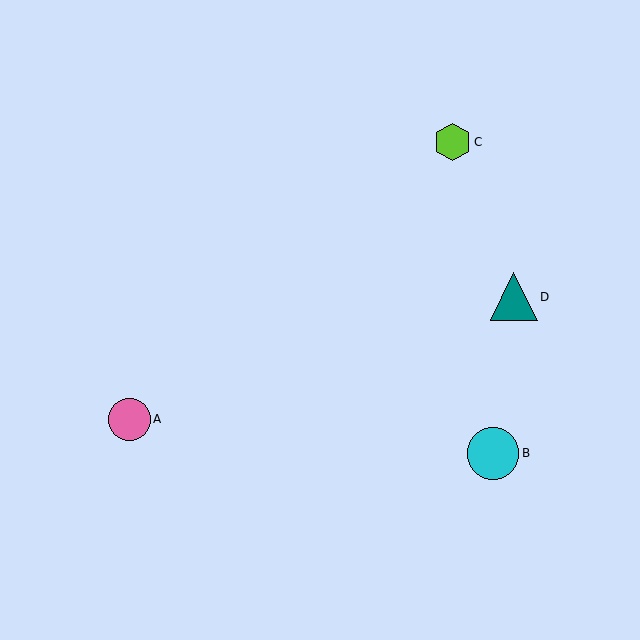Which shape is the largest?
The cyan circle (labeled B) is the largest.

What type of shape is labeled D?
Shape D is a teal triangle.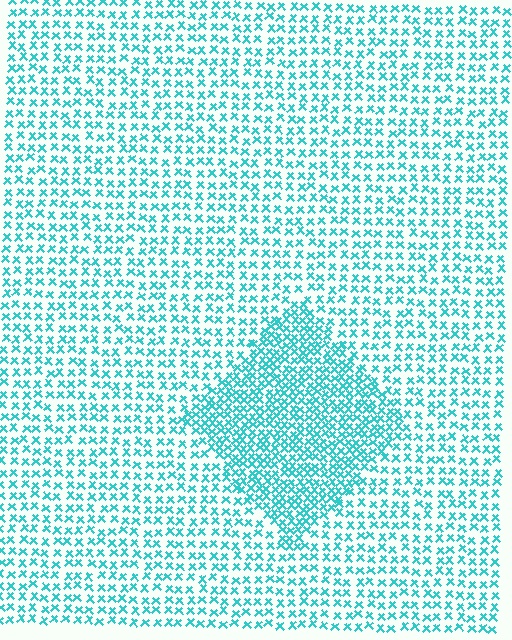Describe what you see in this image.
The image contains small cyan elements arranged at two different densities. A diamond-shaped region is visible where the elements are more densely packed than the surrounding area.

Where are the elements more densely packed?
The elements are more densely packed inside the diamond boundary.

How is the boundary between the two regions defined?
The boundary is defined by a change in element density (approximately 1.9x ratio). All elements are the same color, size, and shape.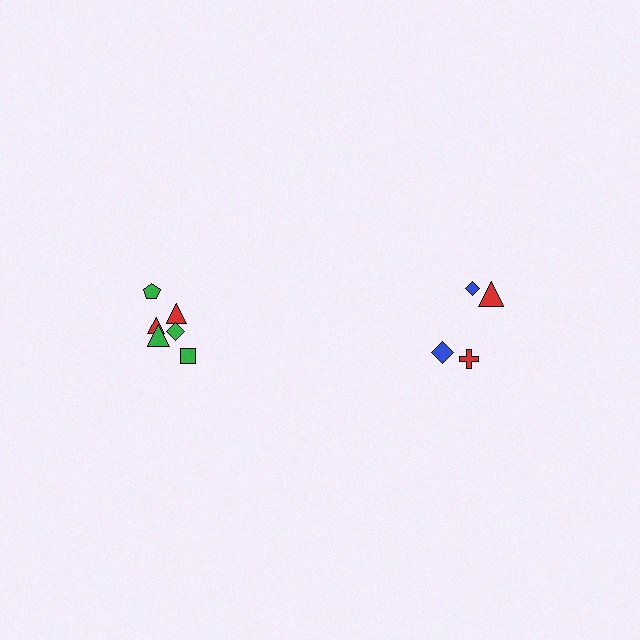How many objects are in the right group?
There are 4 objects.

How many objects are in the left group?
There are 6 objects.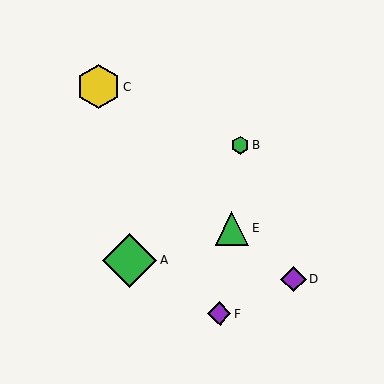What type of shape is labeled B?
Shape B is a green hexagon.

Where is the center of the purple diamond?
The center of the purple diamond is at (219, 314).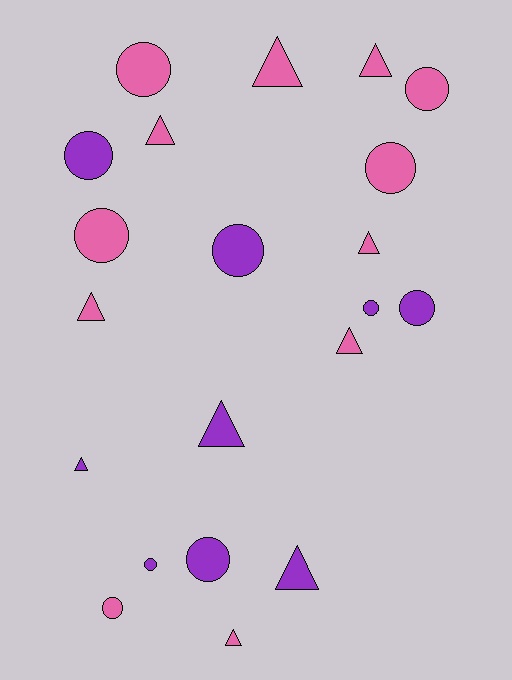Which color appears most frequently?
Pink, with 12 objects.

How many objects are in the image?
There are 21 objects.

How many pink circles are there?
There are 5 pink circles.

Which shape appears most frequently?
Circle, with 11 objects.